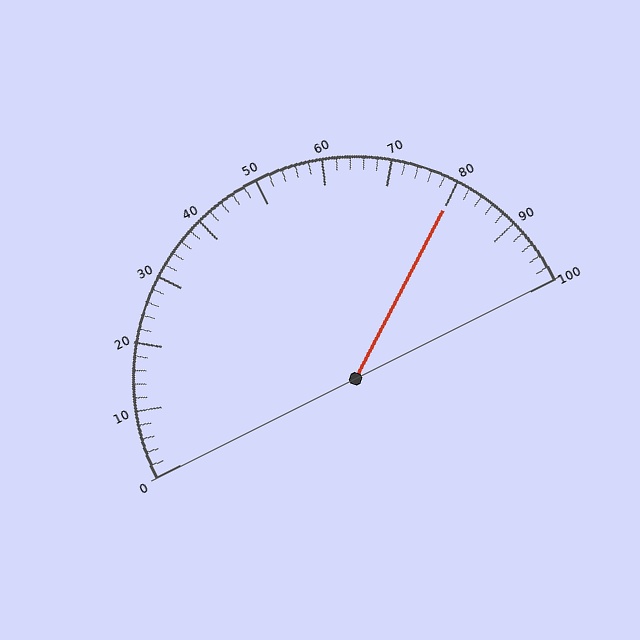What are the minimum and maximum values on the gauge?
The gauge ranges from 0 to 100.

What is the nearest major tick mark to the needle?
The nearest major tick mark is 80.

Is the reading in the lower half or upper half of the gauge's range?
The reading is in the upper half of the range (0 to 100).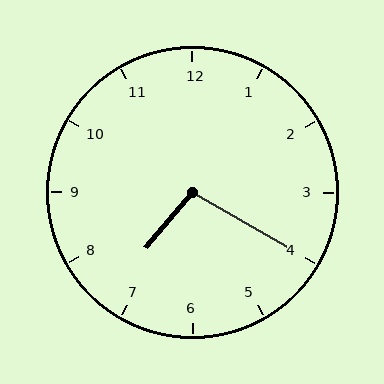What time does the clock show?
7:20.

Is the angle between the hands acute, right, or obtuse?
It is obtuse.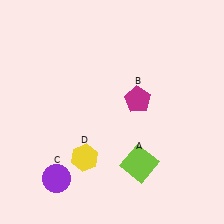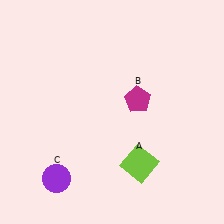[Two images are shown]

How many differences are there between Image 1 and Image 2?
There is 1 difference between the two images.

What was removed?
The yellow hexagon (D) was removed in Image 2.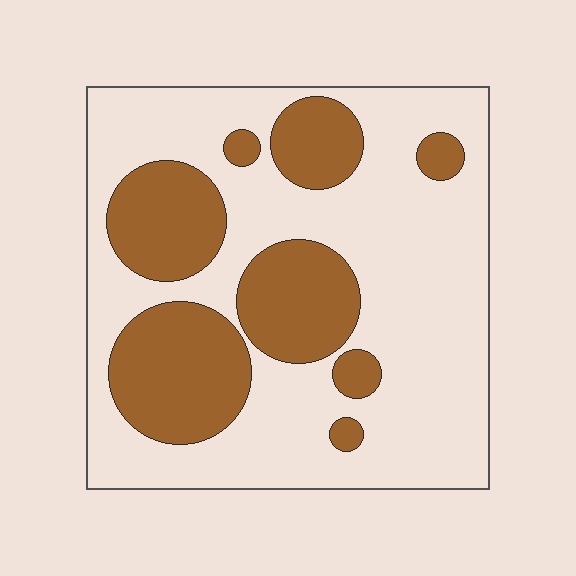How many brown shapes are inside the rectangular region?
8.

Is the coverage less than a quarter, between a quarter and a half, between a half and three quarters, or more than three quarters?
Between a quarter and a half.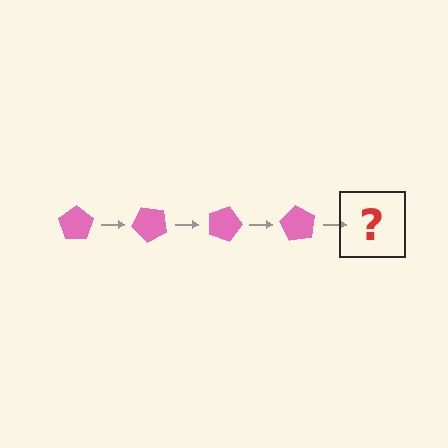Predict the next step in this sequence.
The next step is a pink pentagon rotated 180 degrees.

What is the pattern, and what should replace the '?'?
The pattern is that the pentagon rotates 45 degrees each step. The '?' should be a pink pentagon rotated 180 degrees.